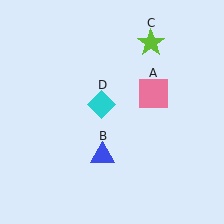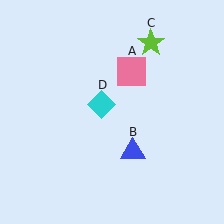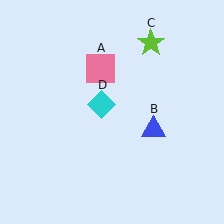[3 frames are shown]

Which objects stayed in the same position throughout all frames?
Lime star (object C) and cyan diamond (object D) remained stationary.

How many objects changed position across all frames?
2 objects changed position: pink square (object A), blue triangle (object B).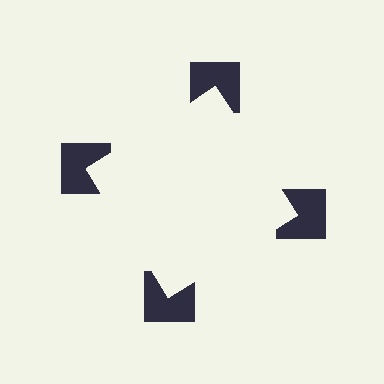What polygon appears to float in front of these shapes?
An illusory square — its edges are inferred from the aligned wedge cuts in the notched squares, not physically drawn.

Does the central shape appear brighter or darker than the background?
It typically appears slightly brighter than the background, even though no actual brightness change is drawn.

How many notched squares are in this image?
There are 4 — one at each vertex of the illusory square.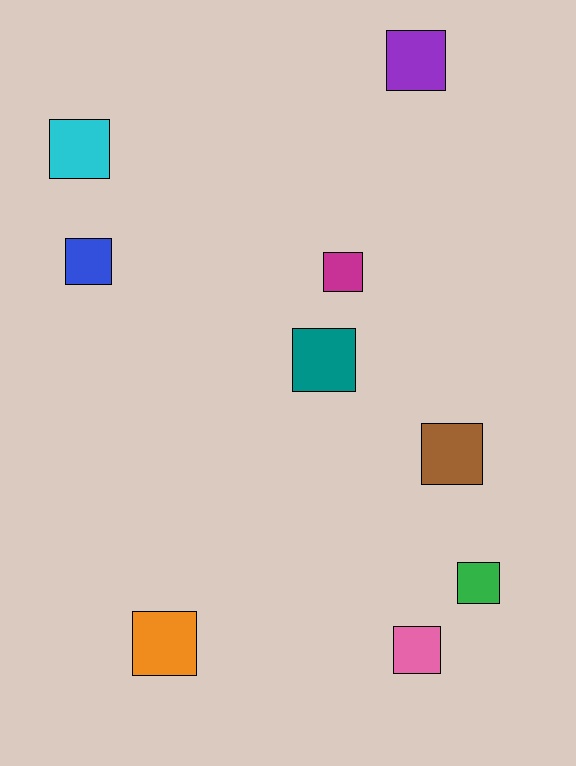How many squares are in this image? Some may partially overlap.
There are 9 squares.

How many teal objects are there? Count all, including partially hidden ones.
There is 1 teal object.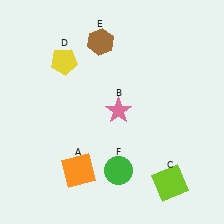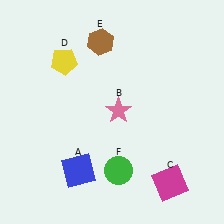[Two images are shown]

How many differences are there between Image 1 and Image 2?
There are 2 differences between the two images.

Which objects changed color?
A changed from orange to blue. C changed from lime to magenta.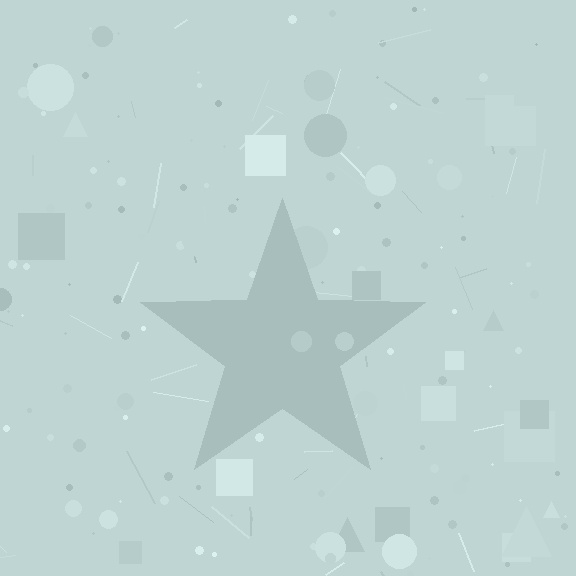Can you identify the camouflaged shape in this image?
The camouflaged shape is a star.